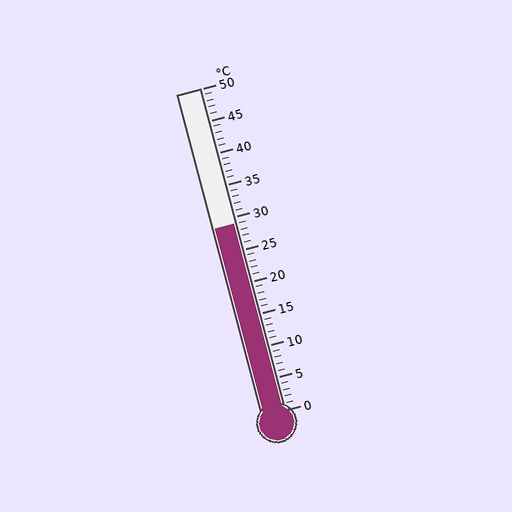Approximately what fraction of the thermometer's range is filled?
The thermometer is filled to approximately 60% of its range.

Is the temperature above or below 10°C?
The temperature is above 10°C.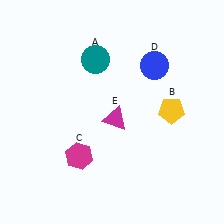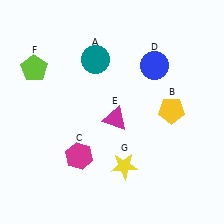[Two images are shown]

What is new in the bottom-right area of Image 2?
A yellow star (G) was added in the bottom-right area of Image 2.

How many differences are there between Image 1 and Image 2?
There are 2 differences between the two images.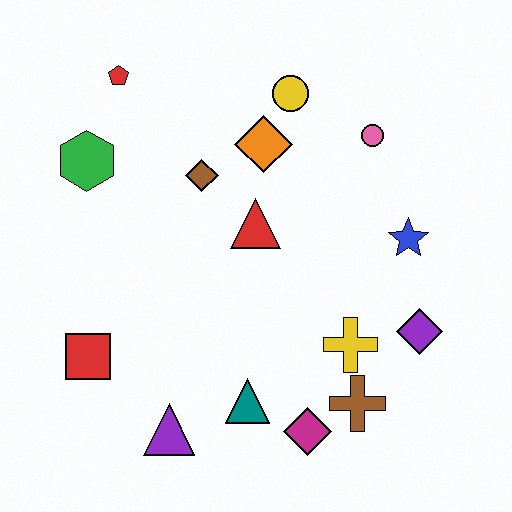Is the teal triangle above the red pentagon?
No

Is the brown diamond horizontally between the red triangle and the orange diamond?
No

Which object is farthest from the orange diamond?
The purple triangle is farthest from the orange diamond.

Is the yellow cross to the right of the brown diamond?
Yes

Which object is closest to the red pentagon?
The green hexagon is closest to the red pentagon.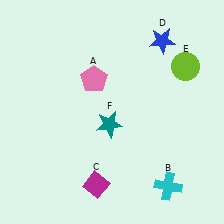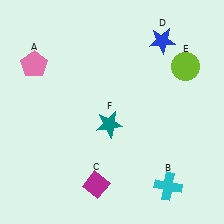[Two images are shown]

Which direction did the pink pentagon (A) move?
The pink pentagon (A) moved left.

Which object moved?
The pink pentagon (A) moved left.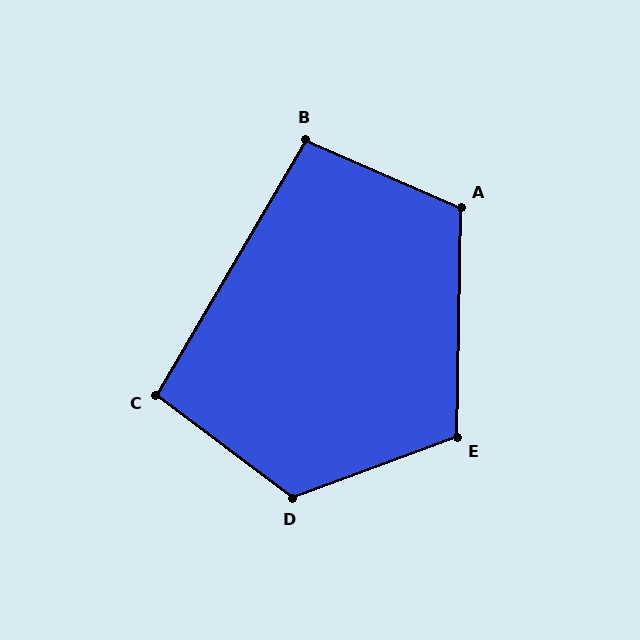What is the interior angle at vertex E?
Approximately 111 degrees (obtuse).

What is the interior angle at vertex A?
Approximately 112 degrees (obtuse).